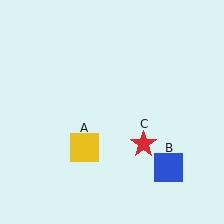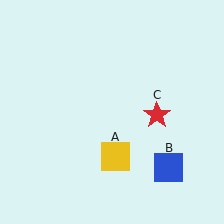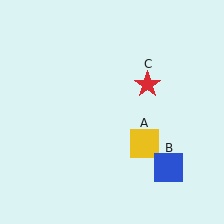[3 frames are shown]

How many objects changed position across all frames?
2 objects changed position: yellow square (object A), red star (object C).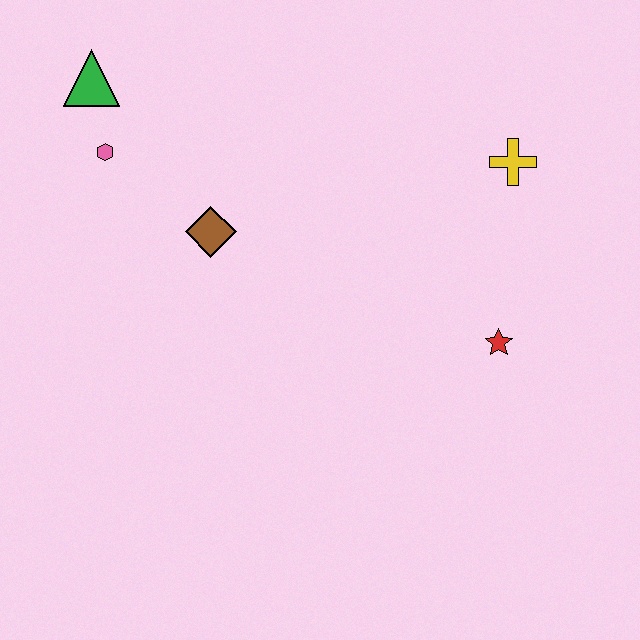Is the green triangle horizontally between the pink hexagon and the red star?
No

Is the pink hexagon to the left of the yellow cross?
Yes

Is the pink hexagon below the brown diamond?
No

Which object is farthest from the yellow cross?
The green triangle is farthest from the yellow cross.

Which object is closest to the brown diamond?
The pink hexagon is closest to the brown diamond.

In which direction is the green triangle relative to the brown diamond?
The green triangle is above the brown diamond.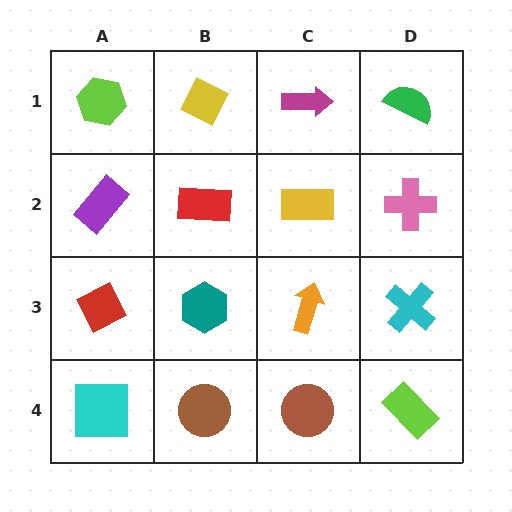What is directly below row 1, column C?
A yellow rectangle.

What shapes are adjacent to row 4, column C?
An orange arrow (row 3, column C), a brown circle (row 4, column B), a lime rectangle (row 4, column D).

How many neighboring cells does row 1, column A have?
2.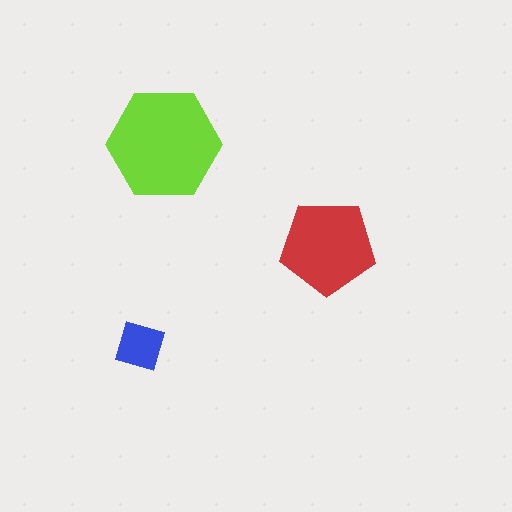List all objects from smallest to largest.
The blue diamond, the red pentagon, the lime hexagon.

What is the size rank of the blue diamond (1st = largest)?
3rd.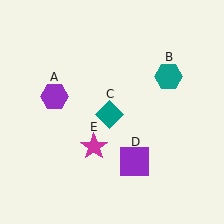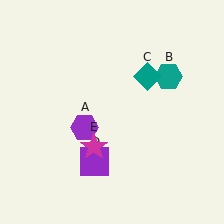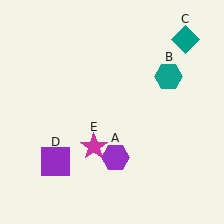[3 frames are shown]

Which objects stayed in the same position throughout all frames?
Teal hexagon (object B) and magenta star (object E) remained stationary.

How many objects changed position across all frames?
3 objects changed position: purple hexagon (object A), teal diamond (object C), purple square (object D).